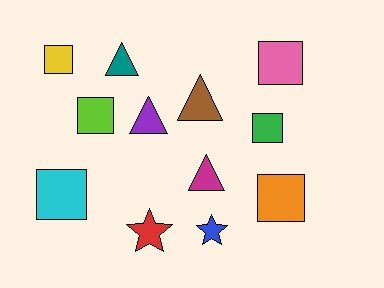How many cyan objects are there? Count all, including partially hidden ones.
There is 1 cyan object.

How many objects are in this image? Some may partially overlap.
There are 12 objects.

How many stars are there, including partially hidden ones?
There are 2 stars.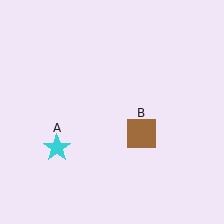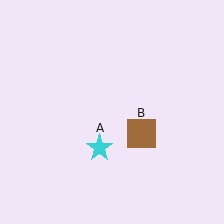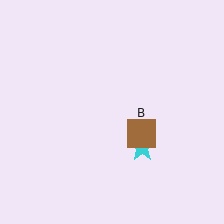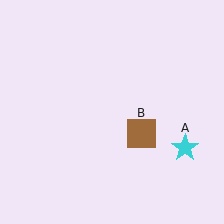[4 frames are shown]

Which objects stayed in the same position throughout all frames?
Brown square (object B) remained stationary.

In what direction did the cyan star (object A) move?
The cyan star (object A) moved right.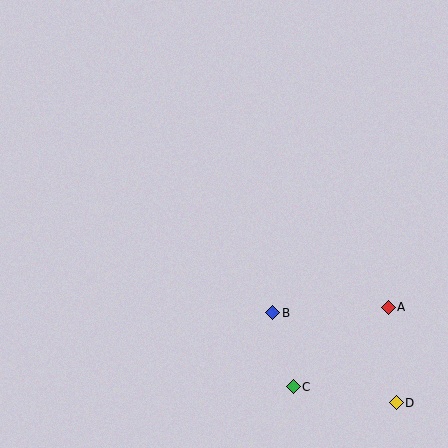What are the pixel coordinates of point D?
Point D is at (396, 403).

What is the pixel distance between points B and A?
The distance between B and A is 115 pixels.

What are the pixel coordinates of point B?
Point B is at (273, 313).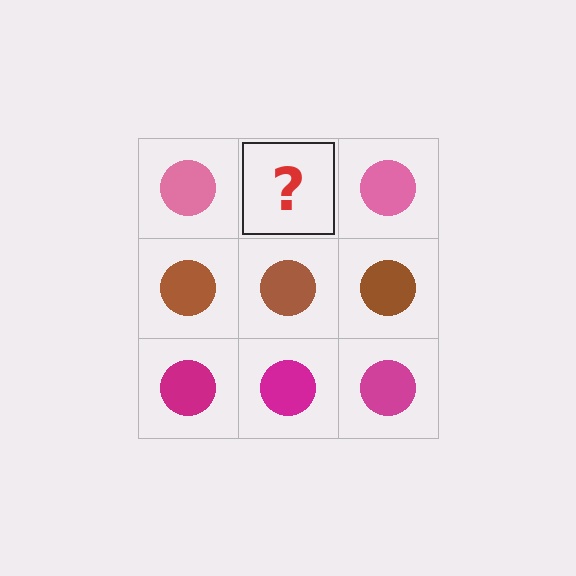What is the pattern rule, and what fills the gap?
The rule is that each row has a consistent color. The gap should be filled with a pink circle.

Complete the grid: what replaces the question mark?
The question mark should be replaced with a pink circle.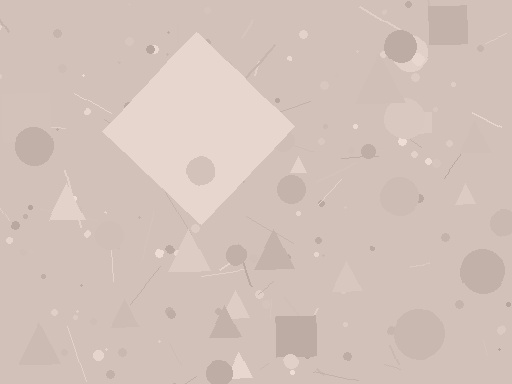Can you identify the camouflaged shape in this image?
The camouflaged shape is a diamond.